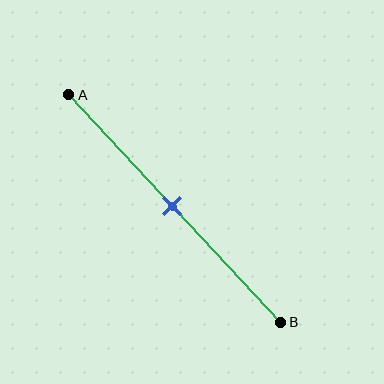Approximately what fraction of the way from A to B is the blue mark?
The blue mark is approximately 50% of the way from A to B.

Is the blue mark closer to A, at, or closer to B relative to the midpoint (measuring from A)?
The blue mark is approximately at the midpoint of segment AB.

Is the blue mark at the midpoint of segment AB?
Yes, the mark is approximately at the midpoint.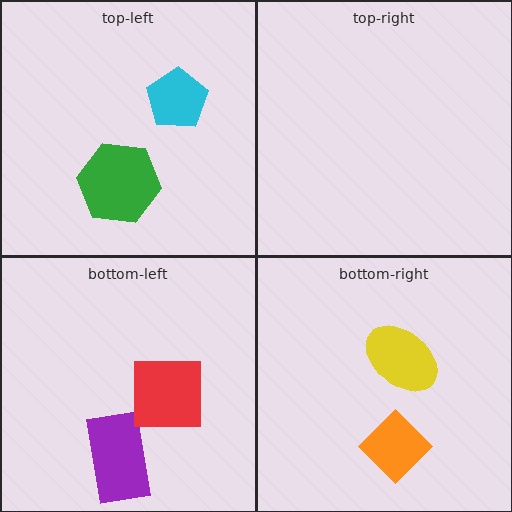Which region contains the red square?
The bottom-left region.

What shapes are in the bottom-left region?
The purple rectangle, the red square.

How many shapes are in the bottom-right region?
2.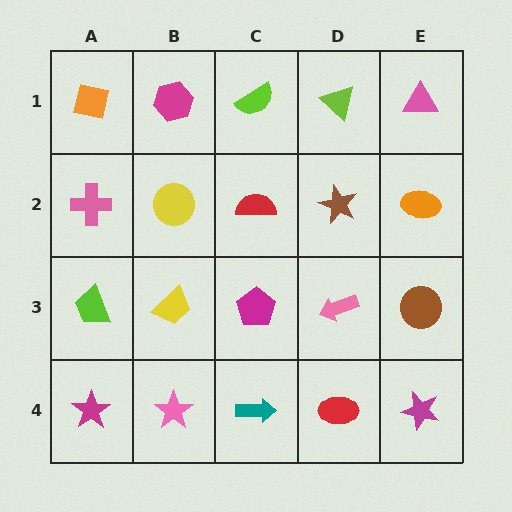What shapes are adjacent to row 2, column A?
An orange square (row 1, column A), a lime trapezoid (row 3, column A), a yellow circle (row 2, column B).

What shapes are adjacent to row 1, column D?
A brown star (row 2, column D), a lime semicircle (row 1, column C), a pink triangle (row 1, column E).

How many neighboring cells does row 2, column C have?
4.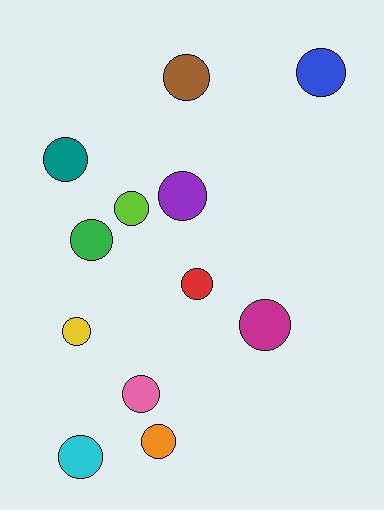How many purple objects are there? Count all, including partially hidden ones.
There is 1 purple object.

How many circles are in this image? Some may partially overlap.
There are 12 circles.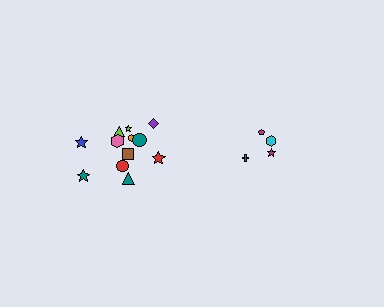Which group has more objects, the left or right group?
The left group.